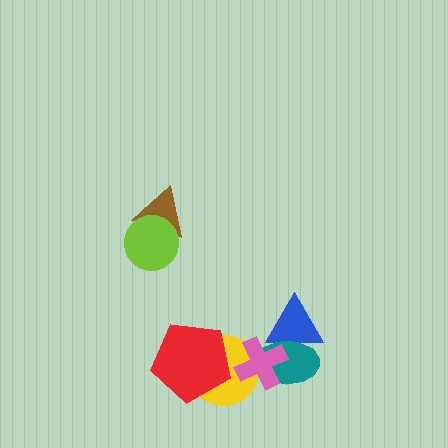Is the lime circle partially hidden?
No, no other shape covers it.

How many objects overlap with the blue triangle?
2 objects overlap with the blue triangle.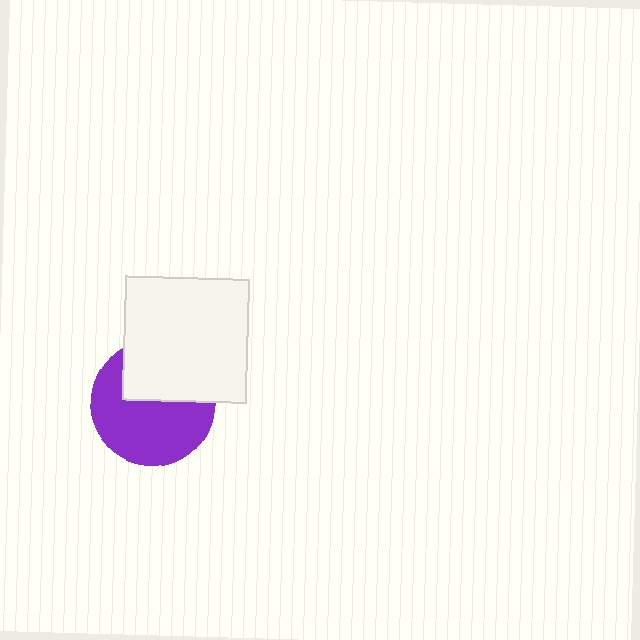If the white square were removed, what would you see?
You would see the complete purple circle.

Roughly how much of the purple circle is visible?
About half of it is visible (roughly 61%).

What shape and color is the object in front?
The object in front is a white square.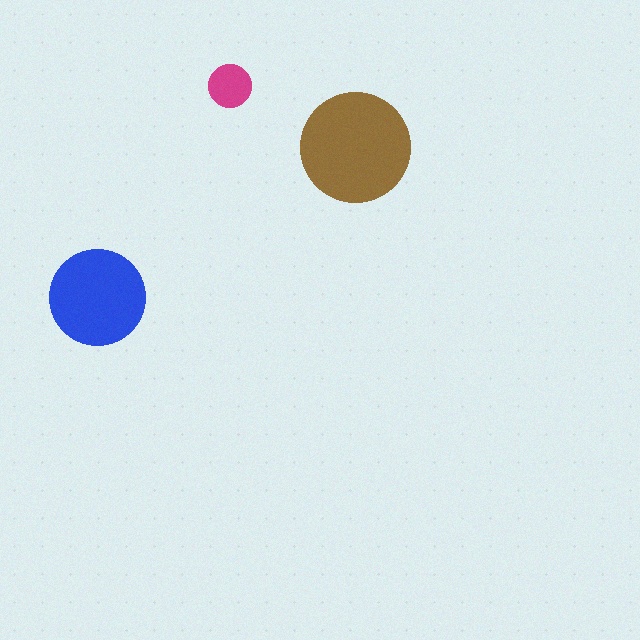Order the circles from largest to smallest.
the brown one, the blue one, the magenta one.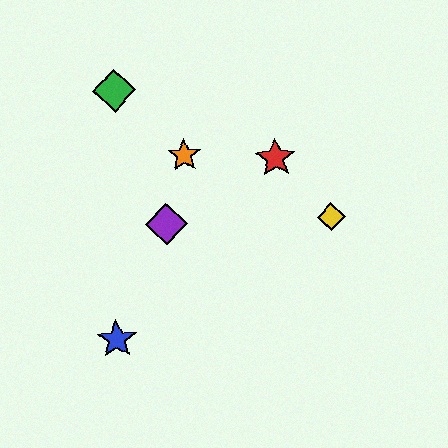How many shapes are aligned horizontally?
2 shapes (the yellow diamond, the purple diamond) are aligned horizontally.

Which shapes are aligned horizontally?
The yellow diamond, the purple diamond are aligned horizontally.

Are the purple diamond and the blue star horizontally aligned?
No, the purple diamond is at y≈224 and the blue star is at y≈339.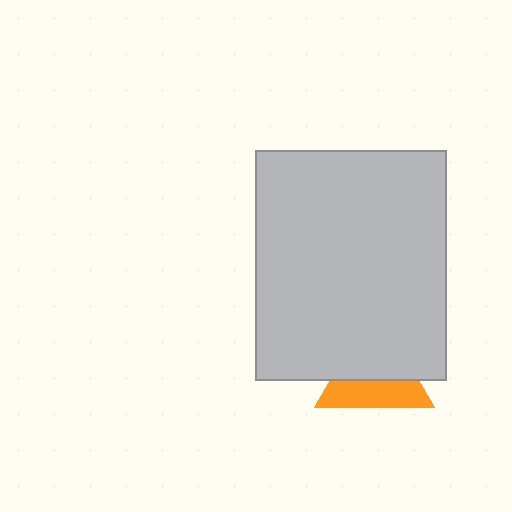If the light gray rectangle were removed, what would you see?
You would see the complete orange triangle.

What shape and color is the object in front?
The object in front is a light gray rectangle.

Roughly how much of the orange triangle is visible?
A small part of it is visible (roughly 44%).